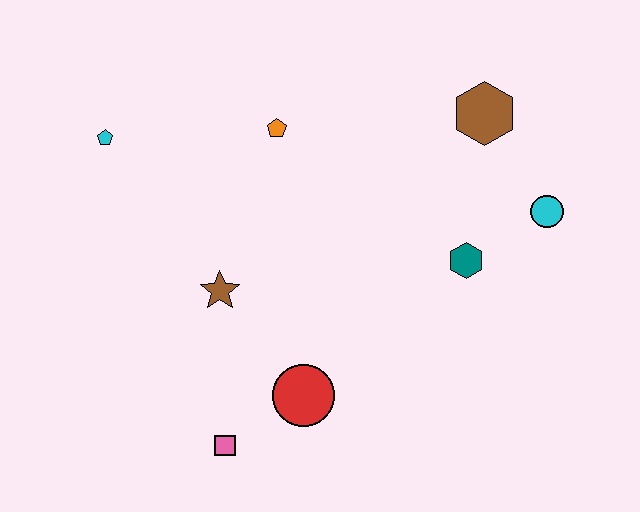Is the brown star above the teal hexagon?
No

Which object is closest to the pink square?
The red circle is closest to the pink square.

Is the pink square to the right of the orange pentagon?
No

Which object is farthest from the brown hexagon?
The pink square is farthest from the brown hexagon.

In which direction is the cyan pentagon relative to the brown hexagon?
The cyan pentagon is to the left of the brown hexagon.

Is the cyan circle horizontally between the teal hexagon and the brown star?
No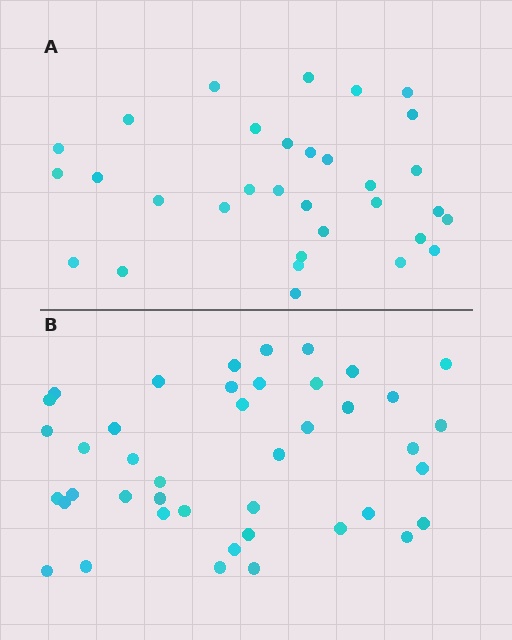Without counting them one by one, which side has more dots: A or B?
Region B (the bottom region) has more dots.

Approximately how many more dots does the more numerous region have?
Region B has roughly 10 or so more dots than region A.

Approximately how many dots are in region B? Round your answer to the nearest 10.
About 40 dots. (The exact count is 42, which rounds to 40.)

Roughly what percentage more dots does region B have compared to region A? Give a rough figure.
About 30% more.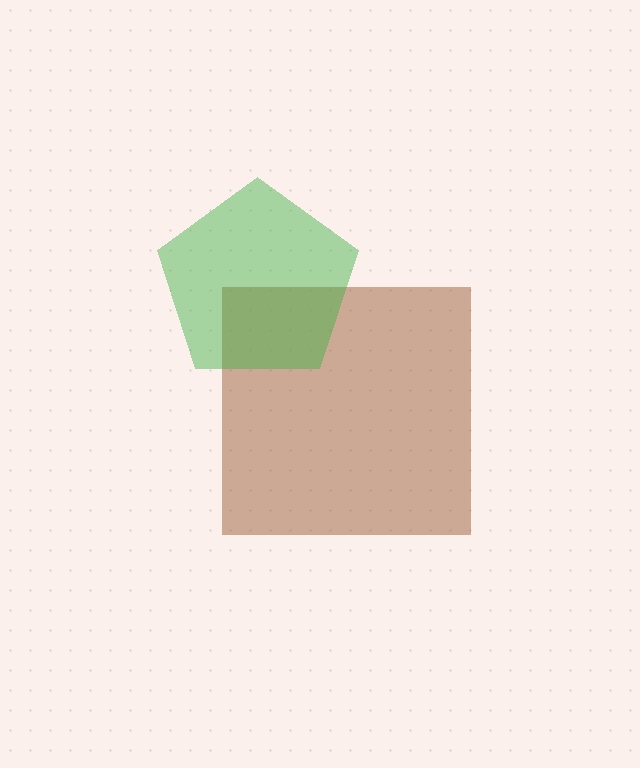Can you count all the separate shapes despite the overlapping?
Yes, there are 2 separate shapes.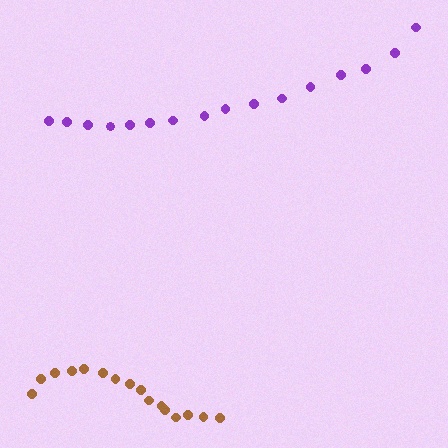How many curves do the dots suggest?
There are 2 distinct paths.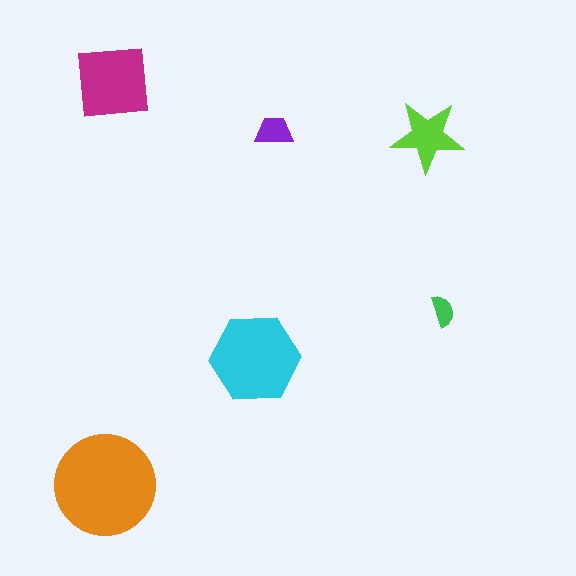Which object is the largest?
The orange circle.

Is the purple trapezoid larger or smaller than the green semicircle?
Larger.